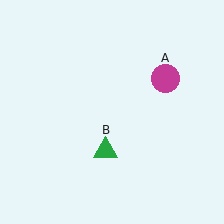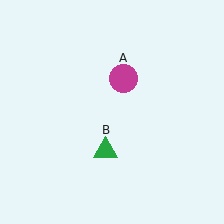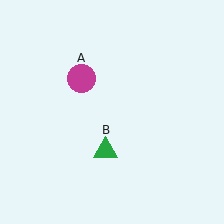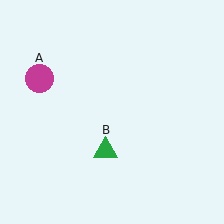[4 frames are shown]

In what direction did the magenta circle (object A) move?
The magenta circle (object A) moved left.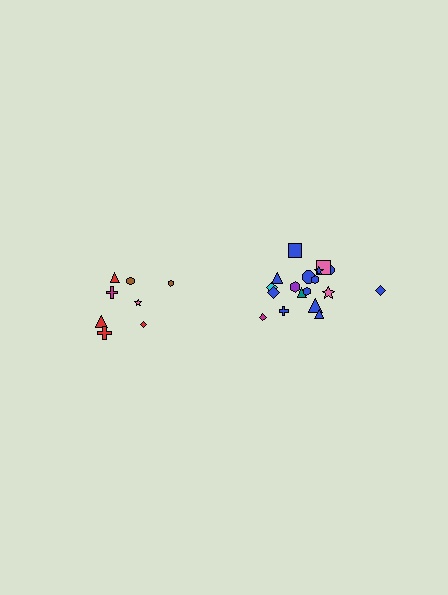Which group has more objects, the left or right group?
The right group.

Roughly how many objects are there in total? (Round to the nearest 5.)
Roughly 25 objects in total.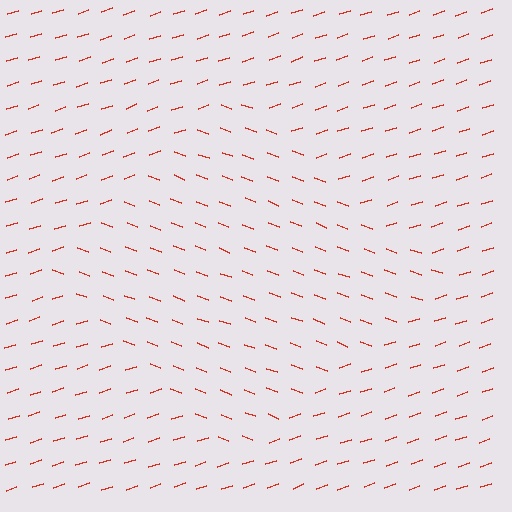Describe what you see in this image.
The image is filled with small red line segments. A diamond region in the image has lines oriented differently from the surrounding lines, creating a visible texture boundary.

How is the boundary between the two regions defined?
The boundary is defined purely by a change in line orientation (approximately 38 degrees difference). All lines are the same color and thickness.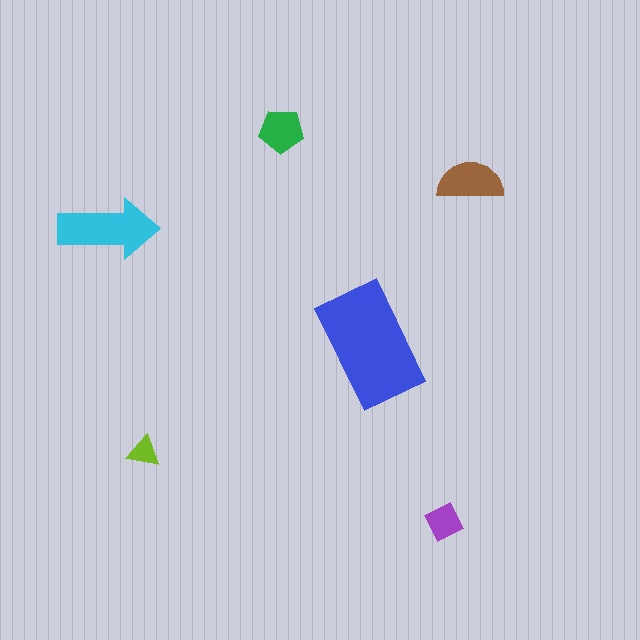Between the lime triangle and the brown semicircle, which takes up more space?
The brown semicircle.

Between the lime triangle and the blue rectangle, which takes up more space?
The blue rectangle.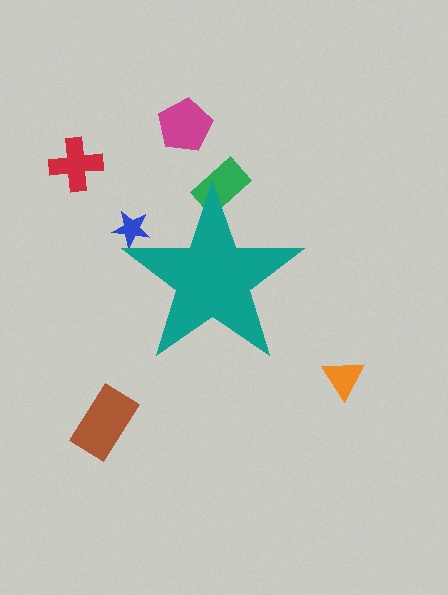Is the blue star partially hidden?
Yes, the blue star is partially hidden behind the teal star.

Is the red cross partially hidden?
No, the red cross is fully visible.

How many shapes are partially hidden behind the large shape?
2 shapes are partially hidden.